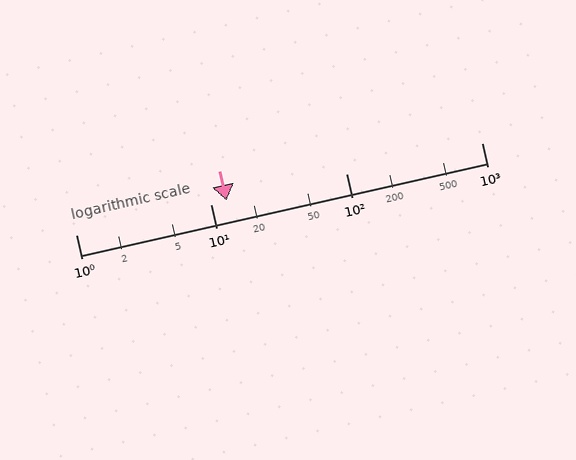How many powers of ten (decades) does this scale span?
The scale spans 3 decades, from 1 to 1000.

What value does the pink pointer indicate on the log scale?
The pointer indicates approximately 13.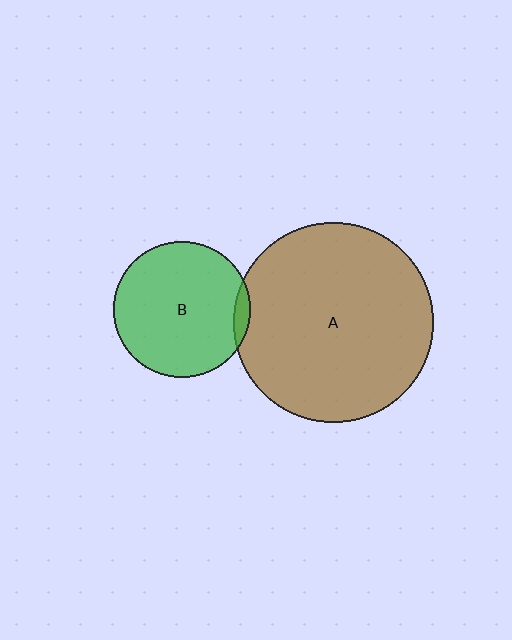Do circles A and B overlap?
Yes.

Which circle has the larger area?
Circle A (brown).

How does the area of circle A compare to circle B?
Approximately 2.1 times.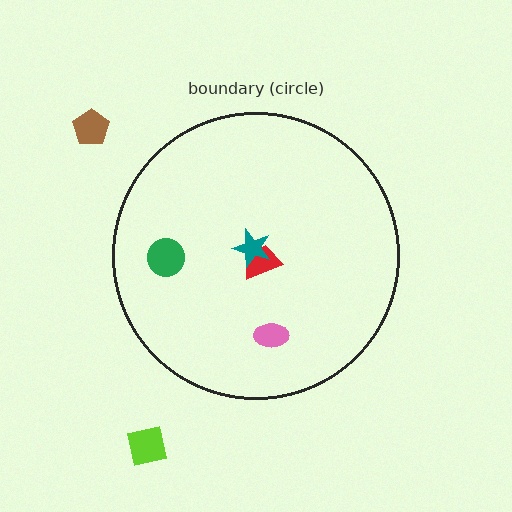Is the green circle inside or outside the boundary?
Inside.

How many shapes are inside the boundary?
4 inside, 2 outside.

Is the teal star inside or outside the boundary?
Inside.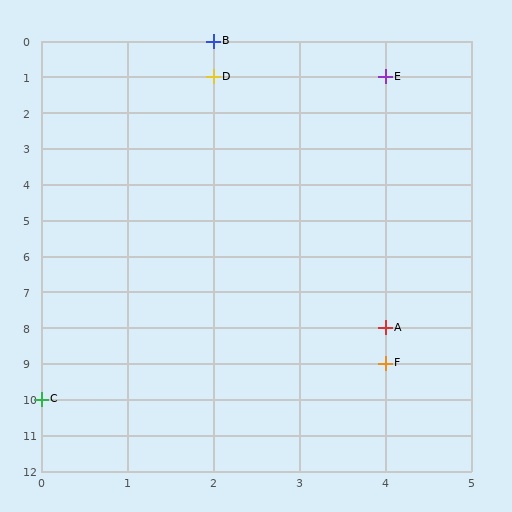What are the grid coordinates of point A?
Point A is at grid coordinates (4, 8).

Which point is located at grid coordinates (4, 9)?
Point F is at (4, 9).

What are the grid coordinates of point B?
Point B is at grid coordinates (2, 0).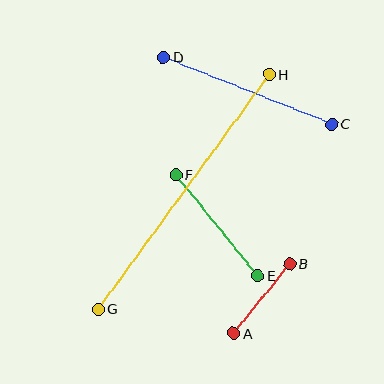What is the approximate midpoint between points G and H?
The midpoint is at approximately (184, 192) pixels.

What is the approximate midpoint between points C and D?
The midpoint is at approximately (248, 91) pixels.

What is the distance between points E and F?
The distance is approximately 130 pixels.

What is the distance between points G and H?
The distance is approximately 291 pixels.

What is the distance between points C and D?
The distance is approximately 181 pixels.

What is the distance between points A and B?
The distance is approximately 90 pixels.